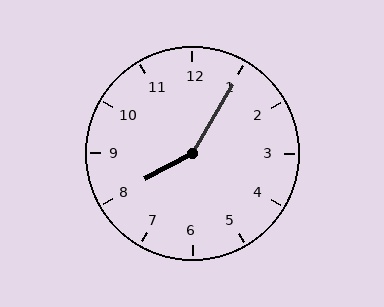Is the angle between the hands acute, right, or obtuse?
It is obtuse.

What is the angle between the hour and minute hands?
Approximately 148 degrees.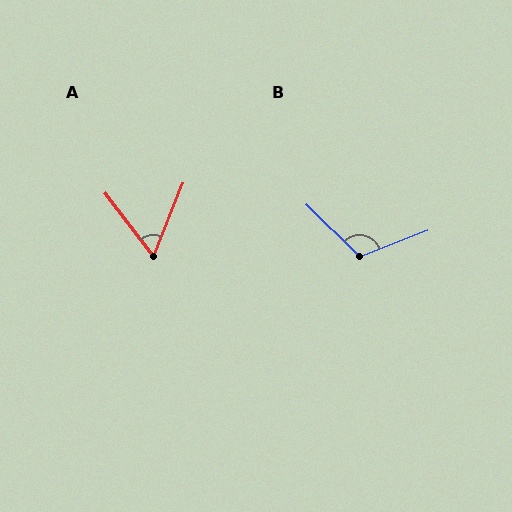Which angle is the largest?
B, at approximately 114 degrees.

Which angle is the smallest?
A, at approximately 59 degrees.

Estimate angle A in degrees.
Approximately 59 degrees.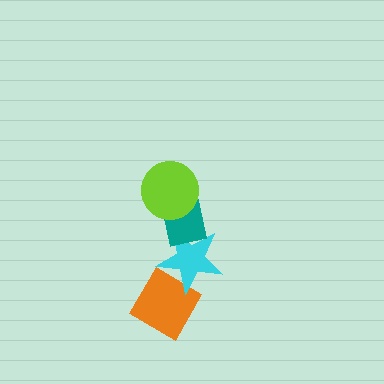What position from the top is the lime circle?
The lime circle is 1st from the top.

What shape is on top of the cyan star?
The teal rectangle is on top of the cyan star.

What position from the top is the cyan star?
The cyan star is 3rd from the top.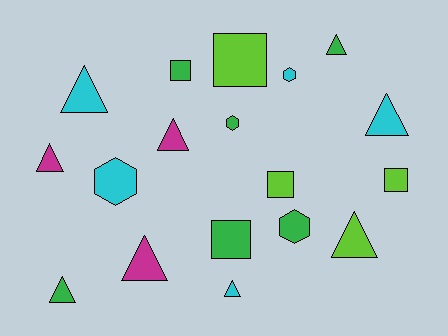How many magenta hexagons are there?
There are no magenta hexagons.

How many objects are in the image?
There are 18 objects.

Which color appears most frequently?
Green, with 6 objects.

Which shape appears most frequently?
Triangle, with 9 objects.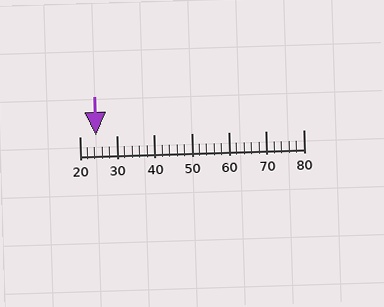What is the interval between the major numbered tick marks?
The major tick marks are spaced 10 units apart.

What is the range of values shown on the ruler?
The ruler shows values from 20 to 80.